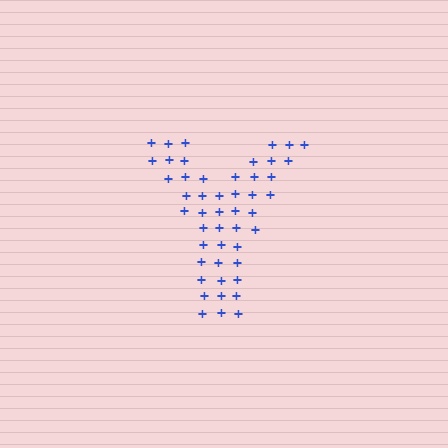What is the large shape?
The large shape is the letter Y.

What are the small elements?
The small elements are plus signs.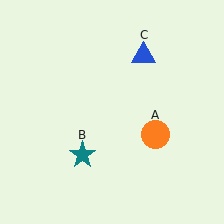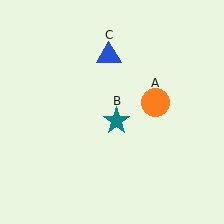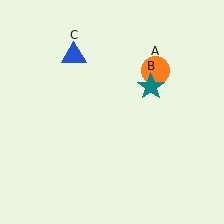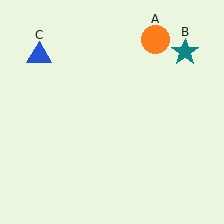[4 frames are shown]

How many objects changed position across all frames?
3 objects changed position: orange circle (object A), teal star (object B), blue triangle (object C).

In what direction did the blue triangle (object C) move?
The blue triangle (object C) moved left.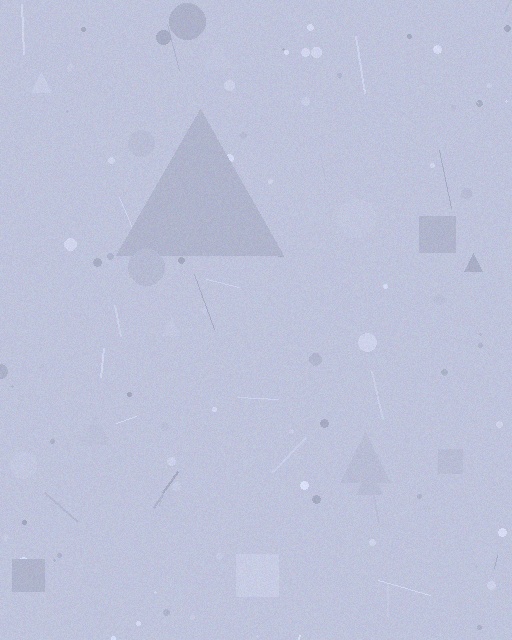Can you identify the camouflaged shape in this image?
The camouflaged shape is a triangle.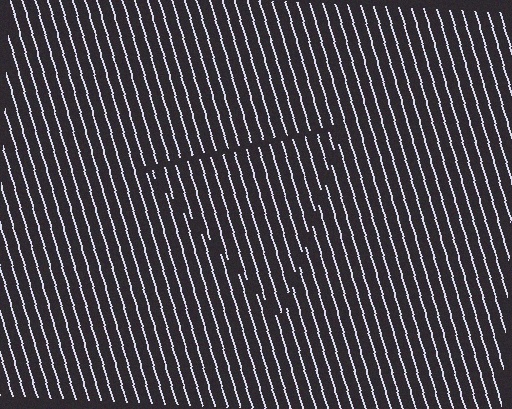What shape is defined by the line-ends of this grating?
An illusory triangle. The interior of the shape contains the same grating, shifted by half a period — the contour is defined by the phase discontinuity where line-ends from the inner and outer gratings abut.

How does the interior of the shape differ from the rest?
The interior of the shape contains the same grating, shifted by half a period — the contour is defined by the phase discontinuity where line-ends from the inner and outer gratings abut.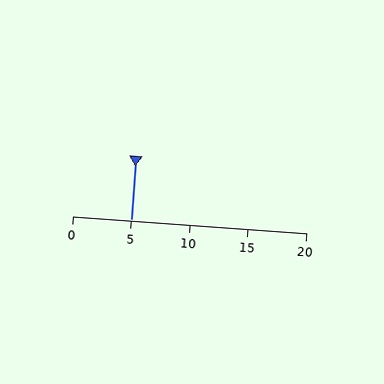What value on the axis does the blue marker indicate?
The marker indicates approximately 5.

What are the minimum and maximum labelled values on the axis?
The axis runs from 0 to 20.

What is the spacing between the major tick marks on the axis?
The major ticks are spaced 5 apart.